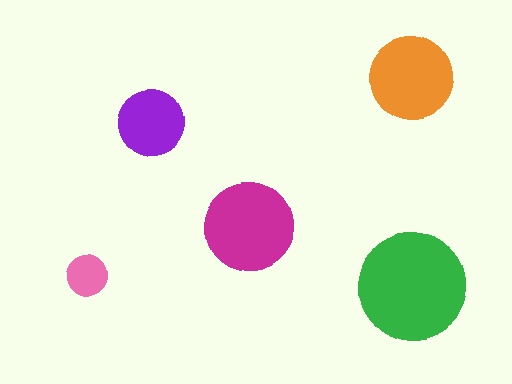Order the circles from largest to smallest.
the green one, the magenta one, the orange one, the purple one, the pink one.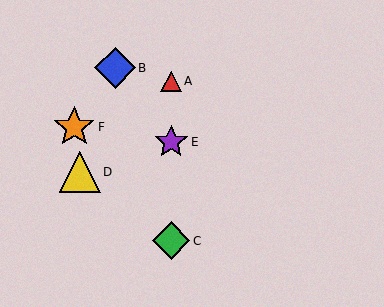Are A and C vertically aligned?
Yes, both are at x≈171.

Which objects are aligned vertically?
Objects A, C, E are aligned vertically.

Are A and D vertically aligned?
No, A is at x≈171 and D is at x≈80.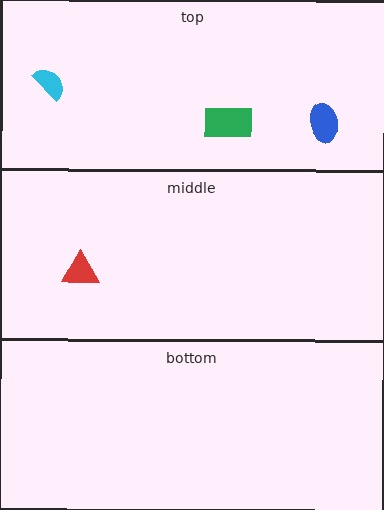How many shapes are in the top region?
3.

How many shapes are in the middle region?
1.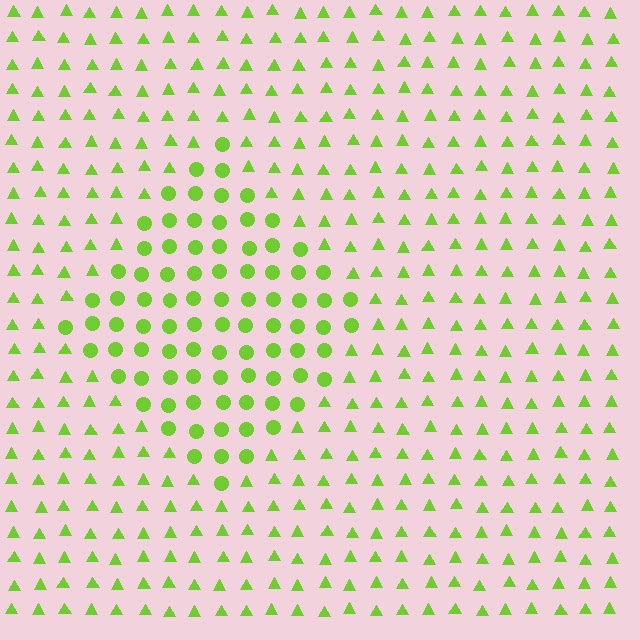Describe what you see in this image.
The image is filled with small lime elements arranged in a uniform grid. A diamond-shaped region contains circles, while the surrounding area contains triangles. The boundary is defined purely by the change in element shape.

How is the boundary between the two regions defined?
The boundary is defined by a change in element shape: circles inside vs. triangles outside. All elements share the same color and spacing.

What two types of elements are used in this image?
The image uses circles inside the diamond region and triangles outside it.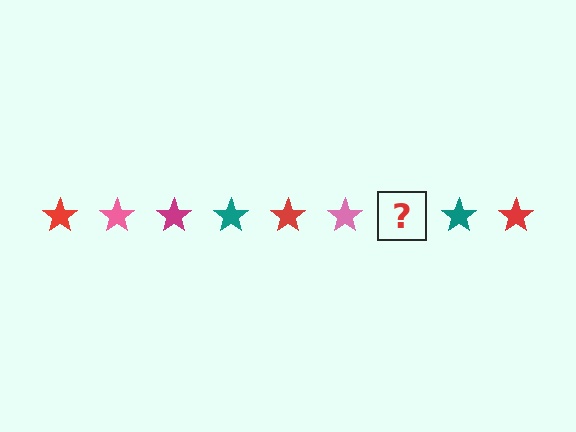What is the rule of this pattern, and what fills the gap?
The rule is that the pattern cycles through red, pink, magenta, teal stars. The gap should be filled with a magenta star.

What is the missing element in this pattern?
The missing element is a magenta star.